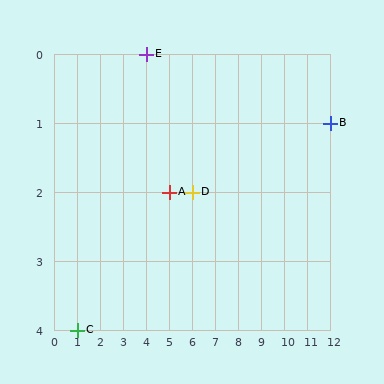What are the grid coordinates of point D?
Point D is at grid coordinates (6, 2).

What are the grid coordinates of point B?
Point B is at grid coordinates (12, 1).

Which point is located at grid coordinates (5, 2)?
Point A is at (5, 2).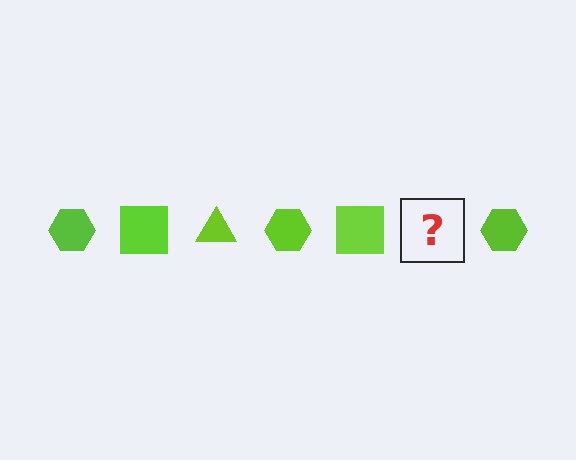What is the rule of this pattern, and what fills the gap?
The rule is that the pattern cycles through hexagon, square, triangle shapes in lime. The gap should be filled with a lime triangle.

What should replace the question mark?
The question mark should be replaced with a lime triangle.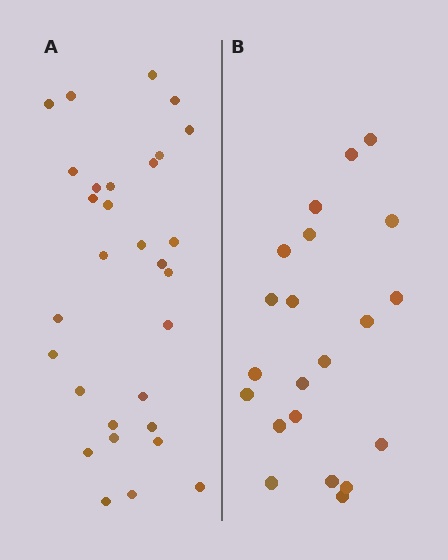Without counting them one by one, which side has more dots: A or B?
Region A (the left region) has more dots.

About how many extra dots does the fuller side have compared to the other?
Region A has roughly 8 or so more dots than region B.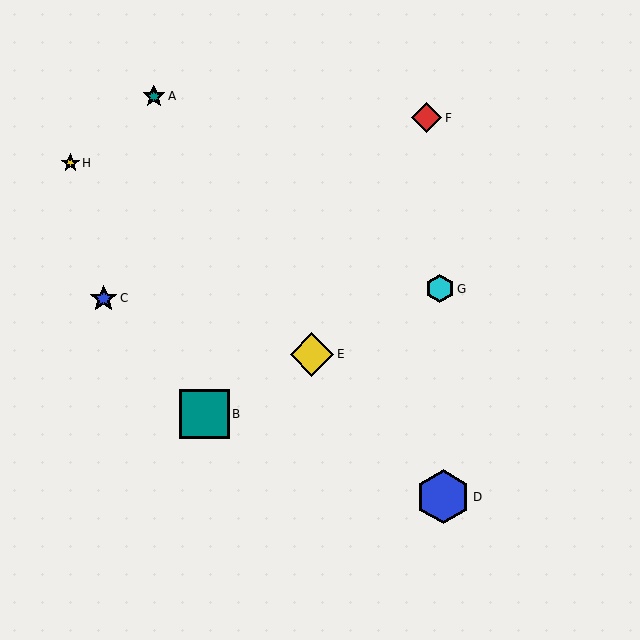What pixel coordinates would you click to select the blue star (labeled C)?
Click at (104, 298) to select the blue star C.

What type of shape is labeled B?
Shape B is a teal square.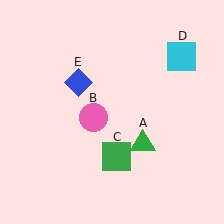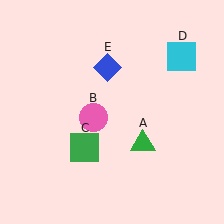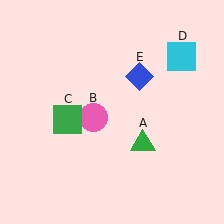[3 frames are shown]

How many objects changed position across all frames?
2 objects changed position: green square (object C), blue diamond (object E).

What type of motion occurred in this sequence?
The green square (object C), blue diamond (object E) rotated clockwise around the center of the scene.